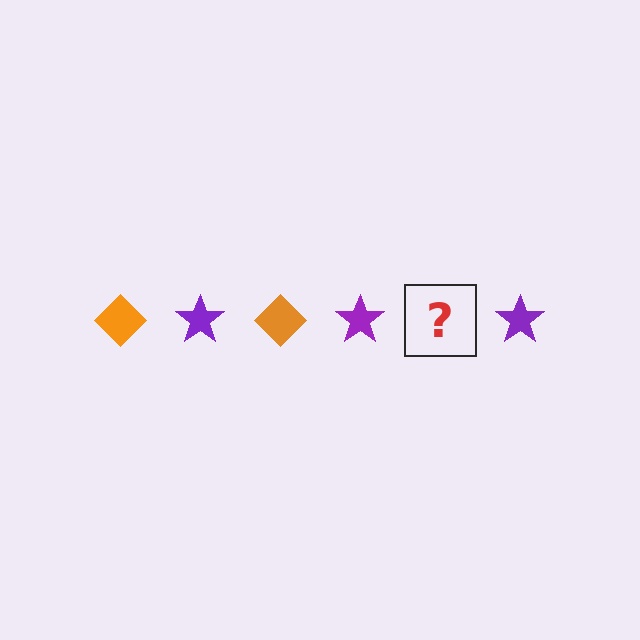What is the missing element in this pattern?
The missing element is an orange diamond.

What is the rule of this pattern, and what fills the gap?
The rule is that the pattern alternates between orange diamond and purple star. The gap should be filled with an orange diamond.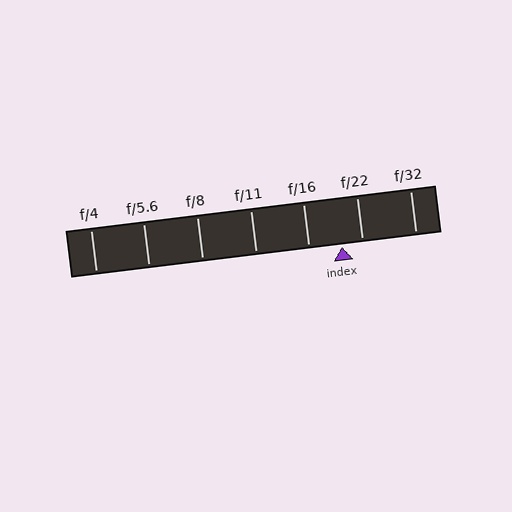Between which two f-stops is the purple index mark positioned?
The index mark is between f/16 and f/22.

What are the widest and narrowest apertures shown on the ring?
The widest aperture shown is f/4 and the narrowest is f/32.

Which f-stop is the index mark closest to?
The index mark is closest to f/22.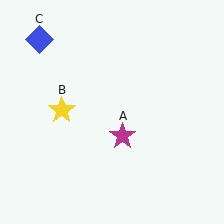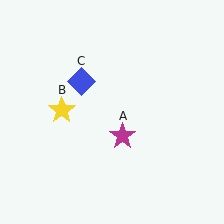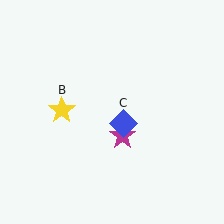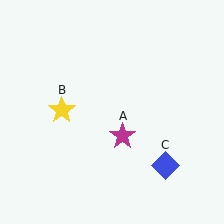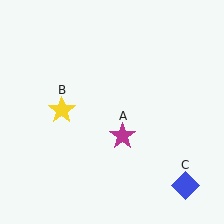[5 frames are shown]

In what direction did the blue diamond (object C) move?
The blue diamond (object C) moved down and to the right.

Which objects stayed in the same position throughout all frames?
Magenta star (object A) and yellow star (object B) remained stationary.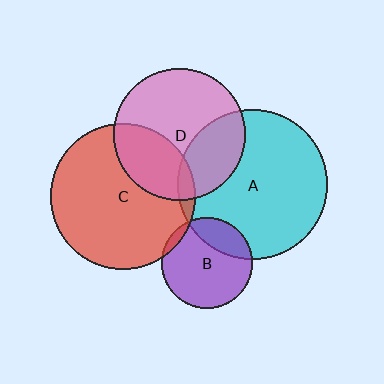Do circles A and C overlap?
Yes.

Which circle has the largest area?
Circle A (cyan).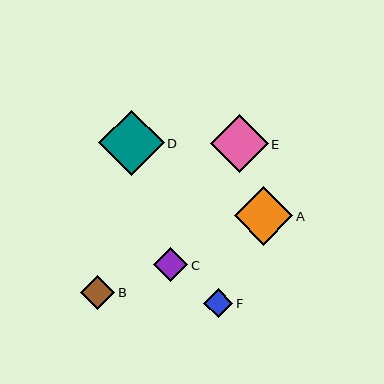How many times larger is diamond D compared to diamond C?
Diamond D is approximately 1.9 times the size of diamond C.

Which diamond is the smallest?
Diamond F is the smallest with a size of approximately 29 pixels.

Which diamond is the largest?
Diamond D is the largest with a size of approximately 65 pixels.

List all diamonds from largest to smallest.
From largest to smallest: D, A, E, B, C, F.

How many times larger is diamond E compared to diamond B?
Diamond E is approximately 1.7 times the size of diamond B.